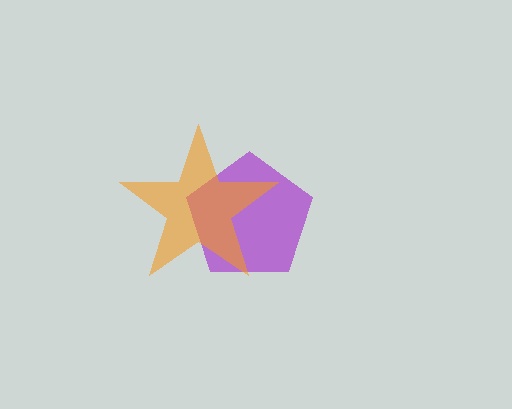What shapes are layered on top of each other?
The layered shapes are: a purple pentagon, an orange star.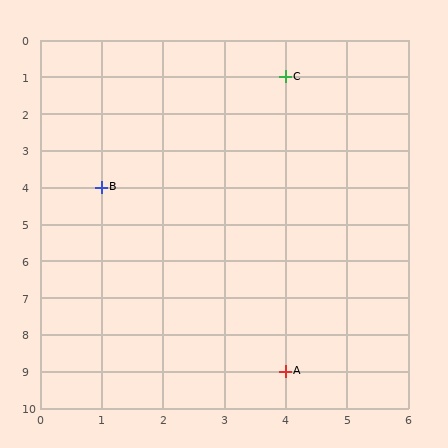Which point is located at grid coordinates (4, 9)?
Point A is at (4, 9).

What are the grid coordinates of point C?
Point C is at grid coordinates (4, 1).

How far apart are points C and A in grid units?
Points C and A are 8 rows apart.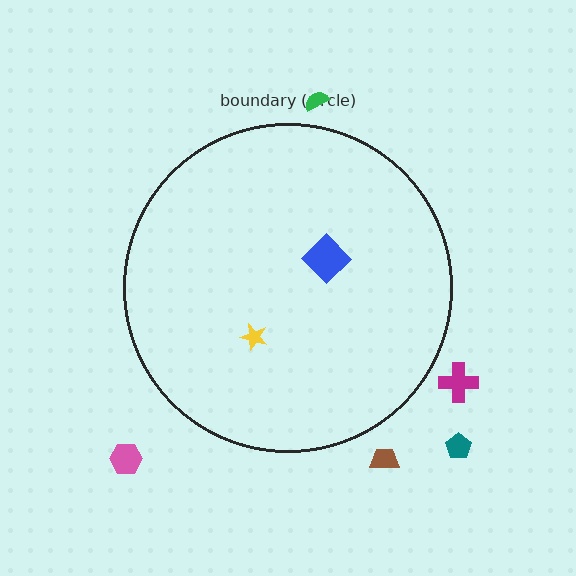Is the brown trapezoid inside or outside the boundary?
Outside.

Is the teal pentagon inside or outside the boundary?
Outside.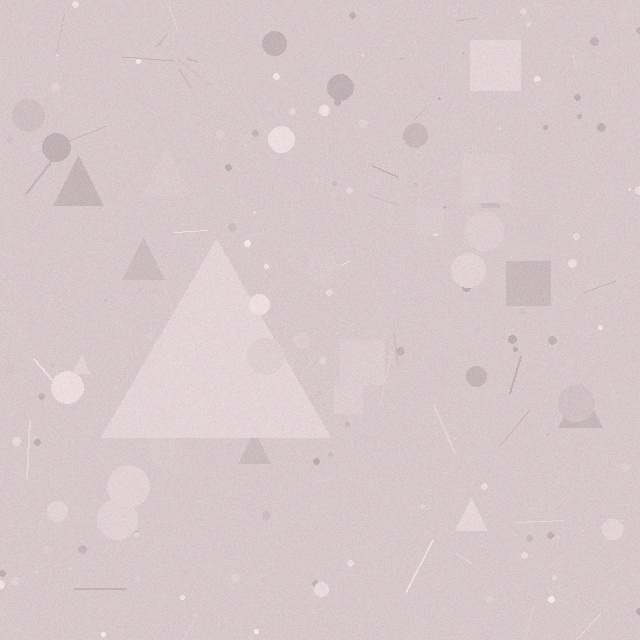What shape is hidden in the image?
A triangle is hidden in the image.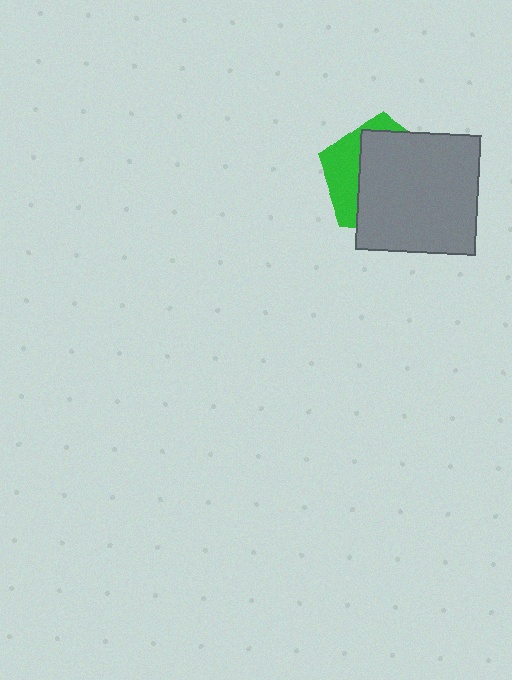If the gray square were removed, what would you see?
You would see the complete green pentagon.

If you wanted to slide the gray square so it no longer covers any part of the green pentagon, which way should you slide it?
Slide it toward the lower-right — that is the most direct way to separate the two shapes.